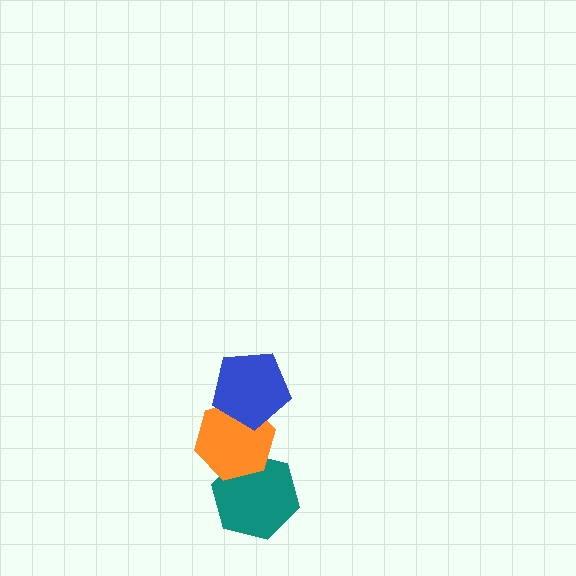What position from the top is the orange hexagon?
The orange hexagon is 2nd from the top.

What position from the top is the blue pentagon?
The blue pentagon is 1st from the top.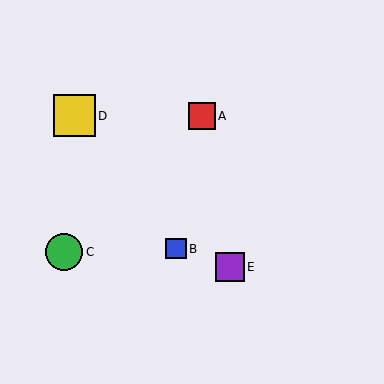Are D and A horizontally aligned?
Yes, both are at y≈116.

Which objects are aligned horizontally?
Objects A, D are aligned horizontally.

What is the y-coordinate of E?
Object E is at y≈267.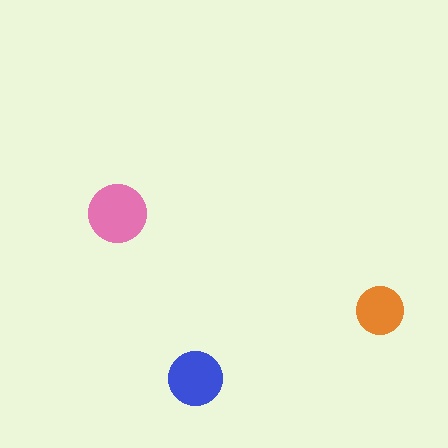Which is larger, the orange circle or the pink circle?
The pink one.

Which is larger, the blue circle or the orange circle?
The blue one.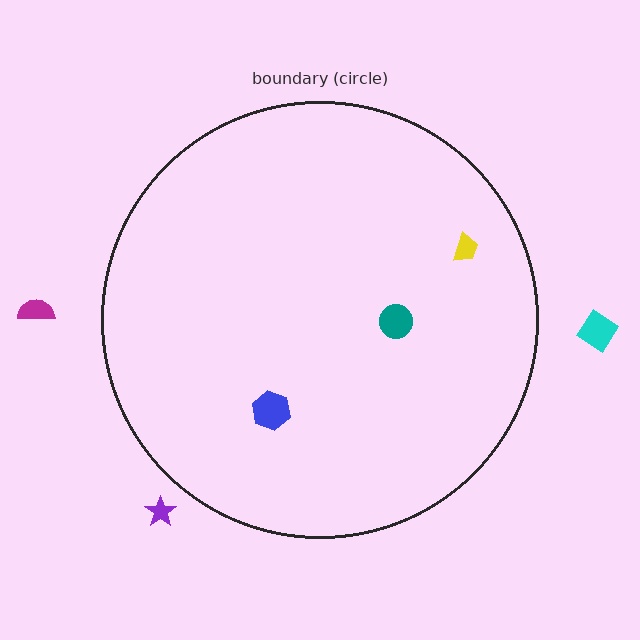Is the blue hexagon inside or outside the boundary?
Inside.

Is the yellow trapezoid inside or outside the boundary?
Inside.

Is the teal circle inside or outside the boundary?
Inside.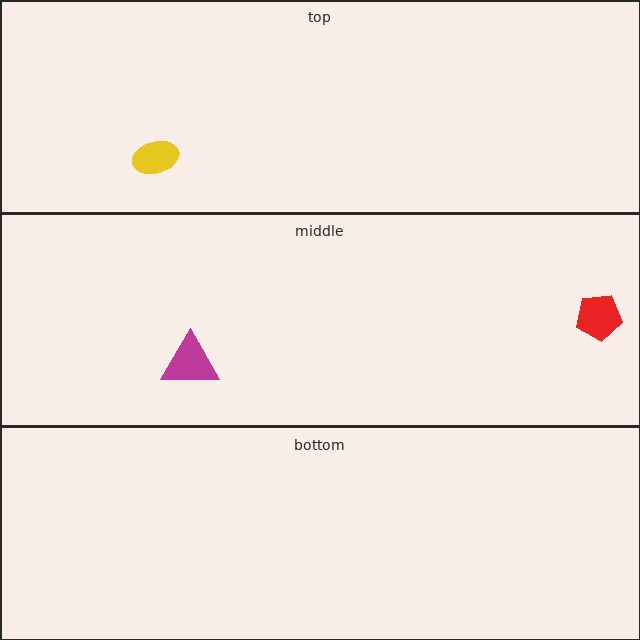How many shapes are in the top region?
1.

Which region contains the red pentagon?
The middle region.